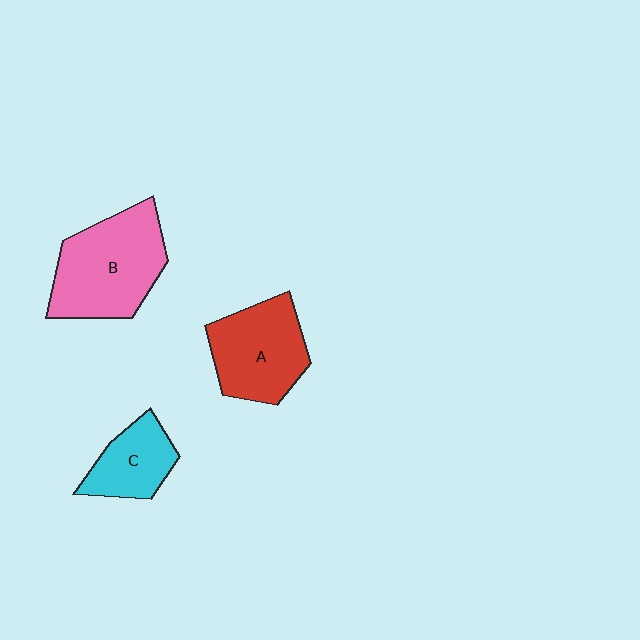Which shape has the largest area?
Shape B (pink).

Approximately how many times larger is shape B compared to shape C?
Approximately 1.9 times.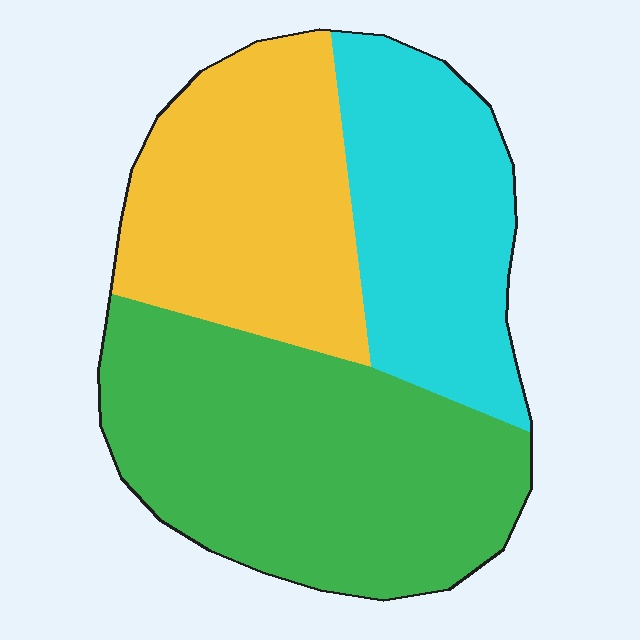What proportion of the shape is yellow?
Yellow covers about 30% of the shape.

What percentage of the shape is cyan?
Cyan covers around 25% of the shape.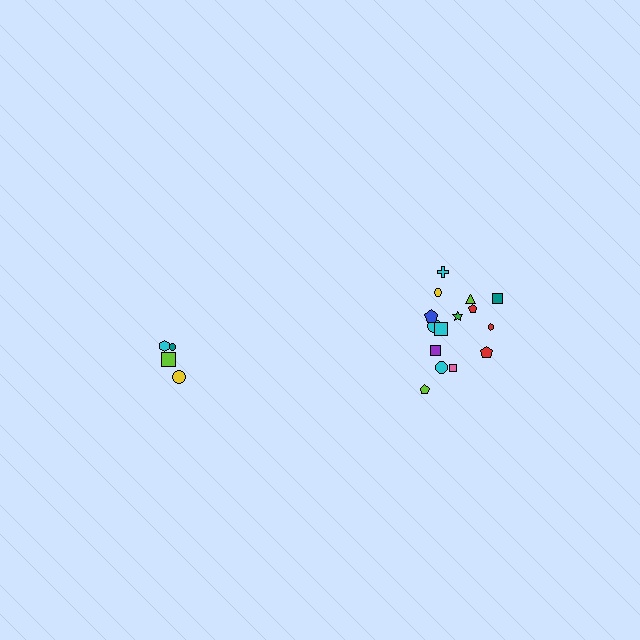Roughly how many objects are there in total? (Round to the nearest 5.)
Roughly 20 objects in total.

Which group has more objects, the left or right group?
The right group.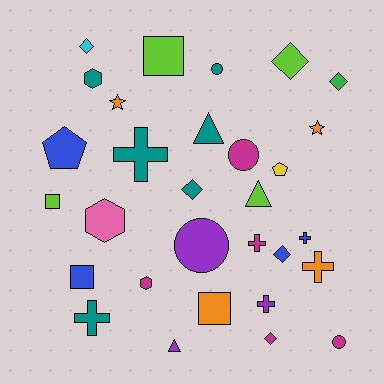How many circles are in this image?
There are 4 circles.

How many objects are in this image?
There are 30 objects.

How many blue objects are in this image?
There are 4 blue objects.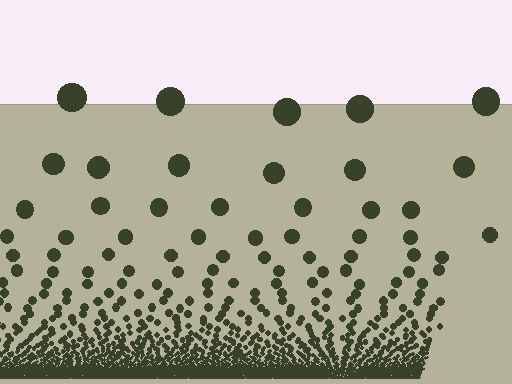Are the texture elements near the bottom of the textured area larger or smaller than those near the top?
Smaller. The gradient is inverted — elements near the bottom are smaller and denser.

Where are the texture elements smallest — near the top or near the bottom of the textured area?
Near the bottom.